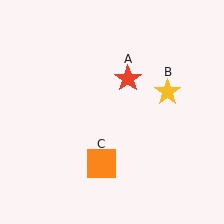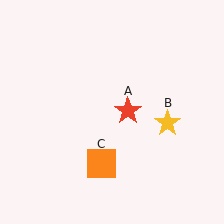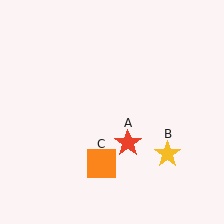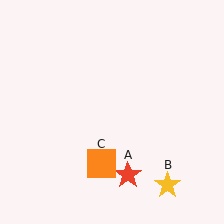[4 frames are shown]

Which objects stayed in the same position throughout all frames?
Orange square (object C) remained stationary.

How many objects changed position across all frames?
2 objects changed position: red star (object A), yellow star (object B).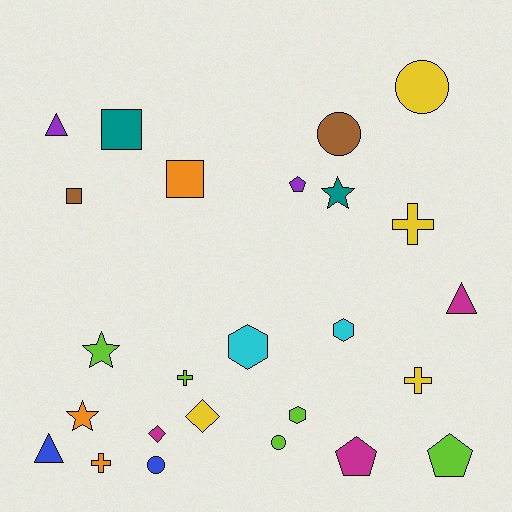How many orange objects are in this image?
There are 3 orange objects.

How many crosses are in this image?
There are 4 crosses.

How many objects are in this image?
There are 25 objects.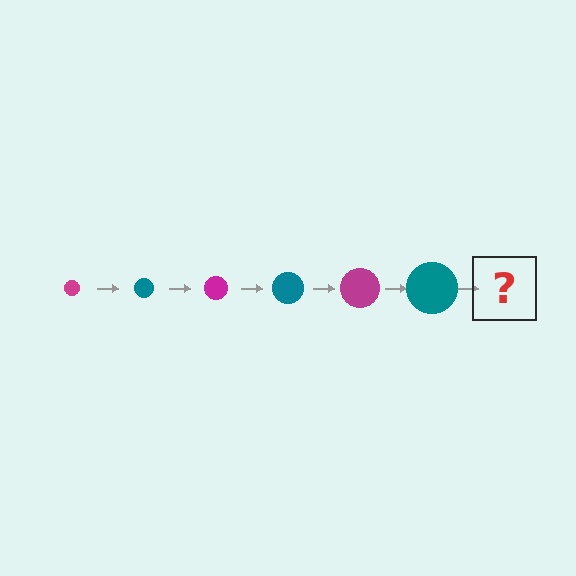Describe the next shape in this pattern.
It should be a magenta circle, larger than the previous one.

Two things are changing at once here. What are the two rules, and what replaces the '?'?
The two rules are that the circle grows larger each step and the color cycles through magenta and teal. The '?' should be a magenta circle, larger than the previous one.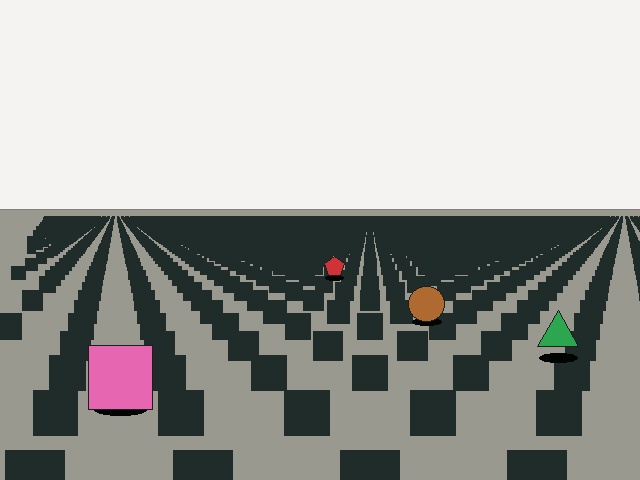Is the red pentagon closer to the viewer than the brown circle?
No. The brown circle is closer — you can tell from the texture gradient: the ground texture is coarser near it.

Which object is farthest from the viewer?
The red pentagon is farthest from the viewer. It appears smaller and the ground texture around it is denser.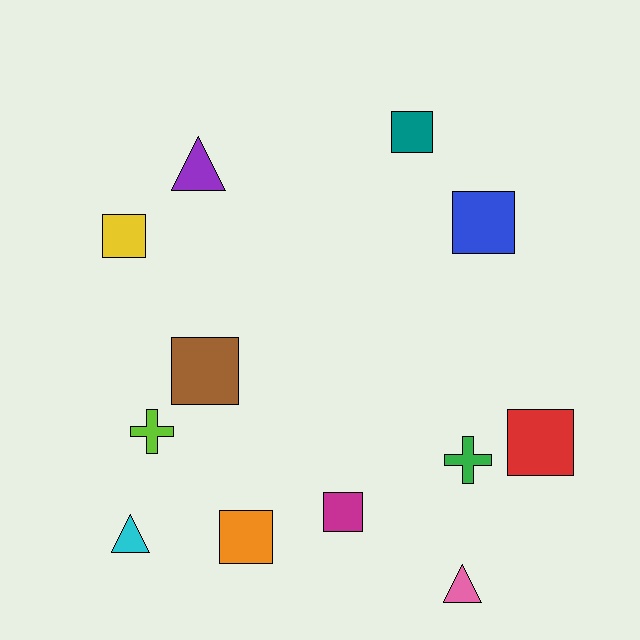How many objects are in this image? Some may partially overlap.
There are 12 objects.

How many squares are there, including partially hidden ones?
There are 7 squares.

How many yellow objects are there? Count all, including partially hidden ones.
There is 1 yellow object.